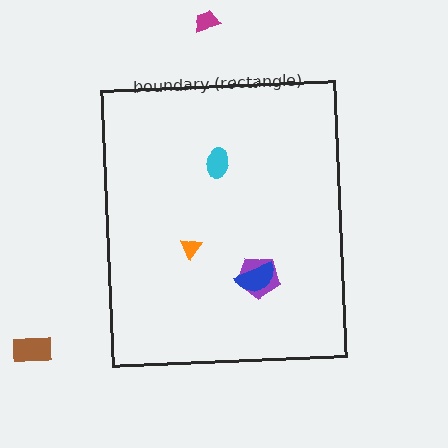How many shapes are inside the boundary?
4 inside, 2 outside.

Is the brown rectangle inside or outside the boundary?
Outside.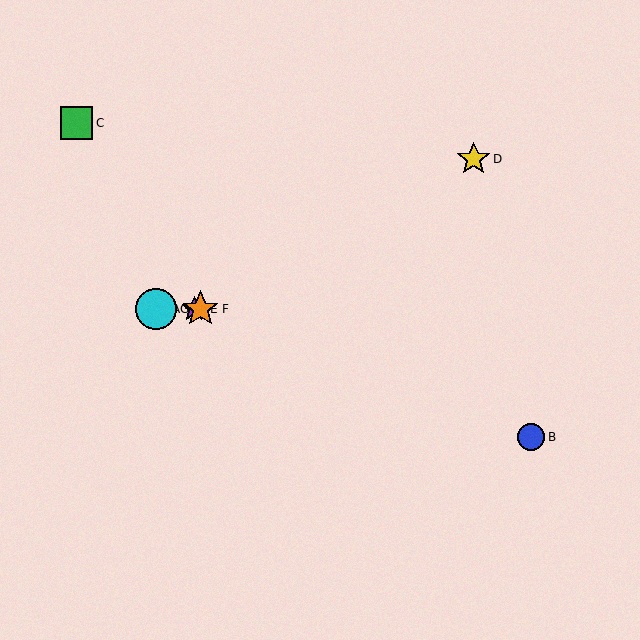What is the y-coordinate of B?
Object B is at y≈437.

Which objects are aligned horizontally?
Objects A, E, F, G are aligned horizontally.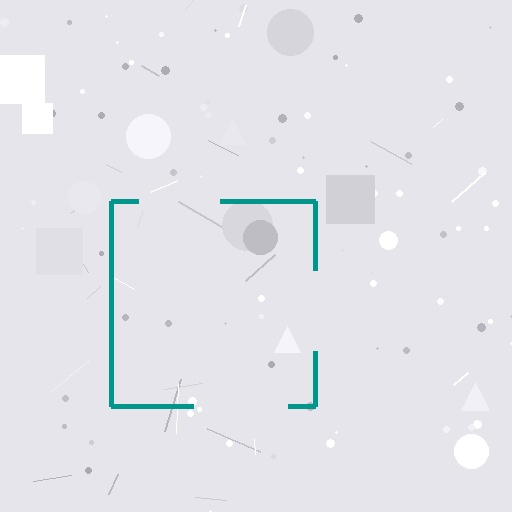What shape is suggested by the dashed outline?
The dashed outline suggests a square.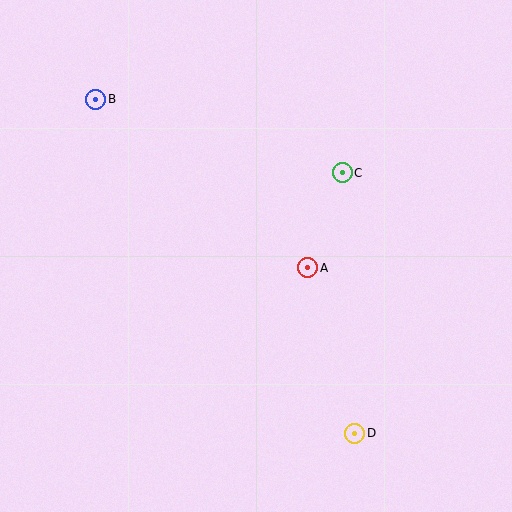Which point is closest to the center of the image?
Point A at (308, 268) is closest to the center.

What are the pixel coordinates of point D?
Point D is at (355, 433).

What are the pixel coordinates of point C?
Point C is at (342, 173).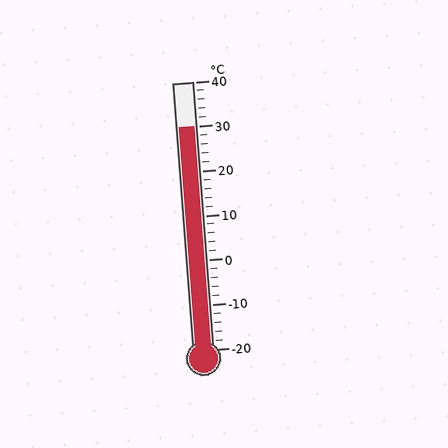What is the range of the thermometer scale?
The thermometer scale ranges from -20°C to 40°C.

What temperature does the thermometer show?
The thermometer shows approximately 30°C.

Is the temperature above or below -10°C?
The temperature is above -10°C.